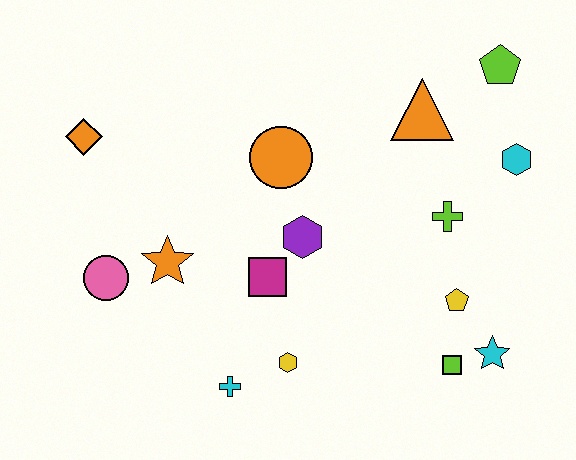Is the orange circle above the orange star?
Yes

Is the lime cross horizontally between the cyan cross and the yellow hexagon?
No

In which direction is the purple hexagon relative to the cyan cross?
The purple hexagon is above the cyan cross.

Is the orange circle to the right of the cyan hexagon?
No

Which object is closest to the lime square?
The cyan star is closest to the lime square.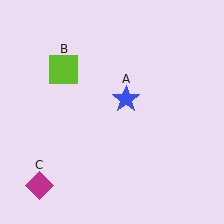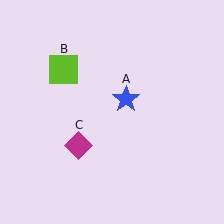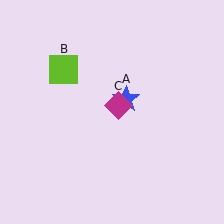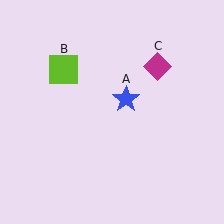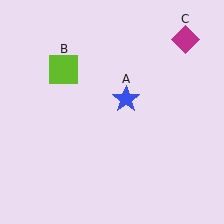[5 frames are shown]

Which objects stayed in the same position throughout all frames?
Blue star (object A) and lime square (object B) remained stationary.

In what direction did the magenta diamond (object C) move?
The magenta diamond (object C) moved up and to the right.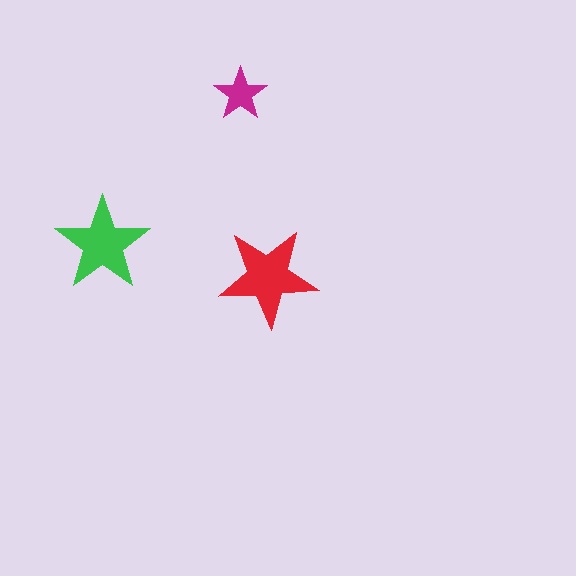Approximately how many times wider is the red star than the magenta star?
About 2 times wider.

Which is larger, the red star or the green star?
The red one.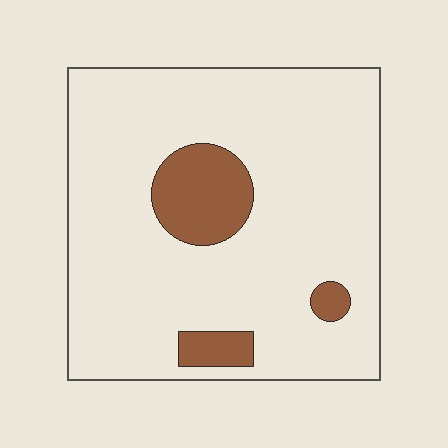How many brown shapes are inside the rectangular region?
3.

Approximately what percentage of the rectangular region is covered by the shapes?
Approximately 15%.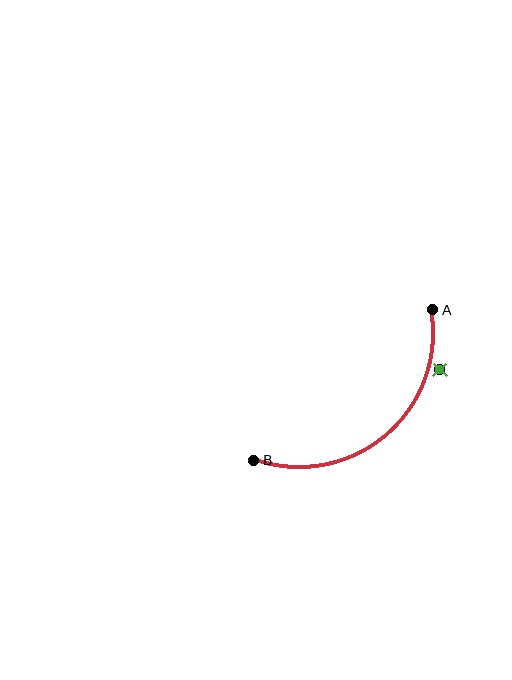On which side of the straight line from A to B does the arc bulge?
The arc bulges below and to the right of the straight line connecting A and B.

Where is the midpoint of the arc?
The arc midpoint is the point on the curve farthest from the straight line joining A and B. It sits below and to the right of that line.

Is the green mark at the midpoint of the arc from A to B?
No — the green mark does not lie on the arc at all. It sits slightly outside the curve.